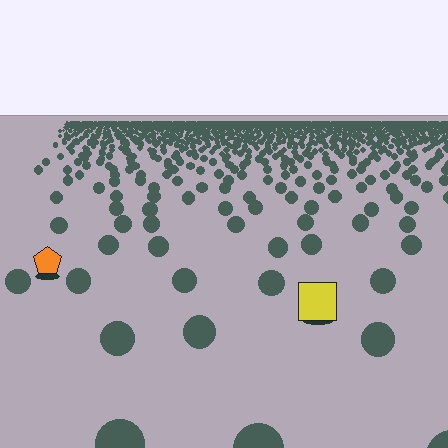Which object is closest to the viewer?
The yellow square is closest. The texture marks near it are larger and more spread out.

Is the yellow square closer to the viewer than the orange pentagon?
Yes. The yellow square is closer — you can tell from the texture gradient: the ground texture is coarser near it.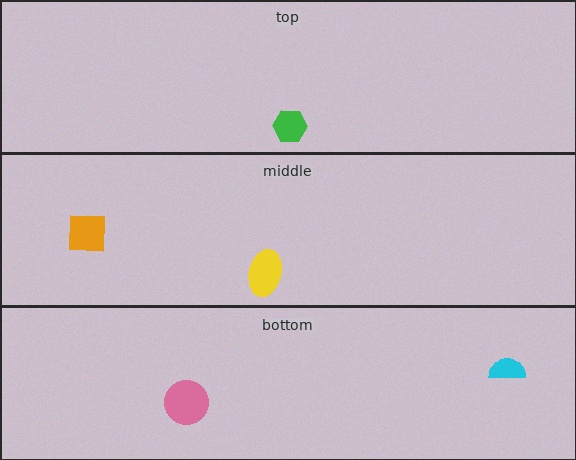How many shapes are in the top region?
1.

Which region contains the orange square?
The middle region.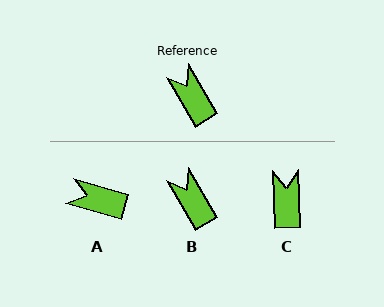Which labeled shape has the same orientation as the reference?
B.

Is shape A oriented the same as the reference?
No, it is off by about 43 degrees.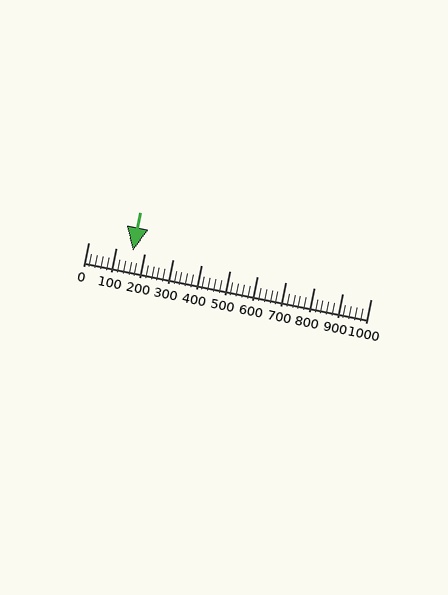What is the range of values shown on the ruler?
The ruler shows values from 0 to 1000.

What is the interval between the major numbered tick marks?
The major tick marks are spaced 100 units apart.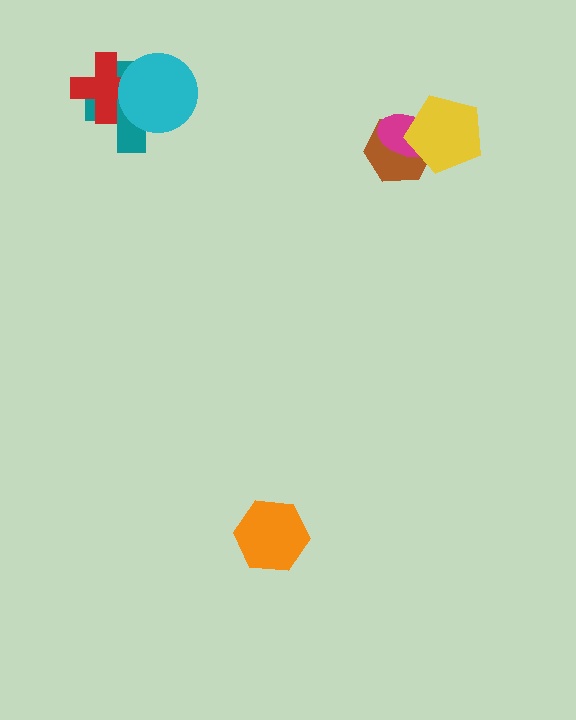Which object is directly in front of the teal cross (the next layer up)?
The red cross is directly in front of the teal cross.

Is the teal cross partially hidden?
Yes, it is partially covered by another shape.